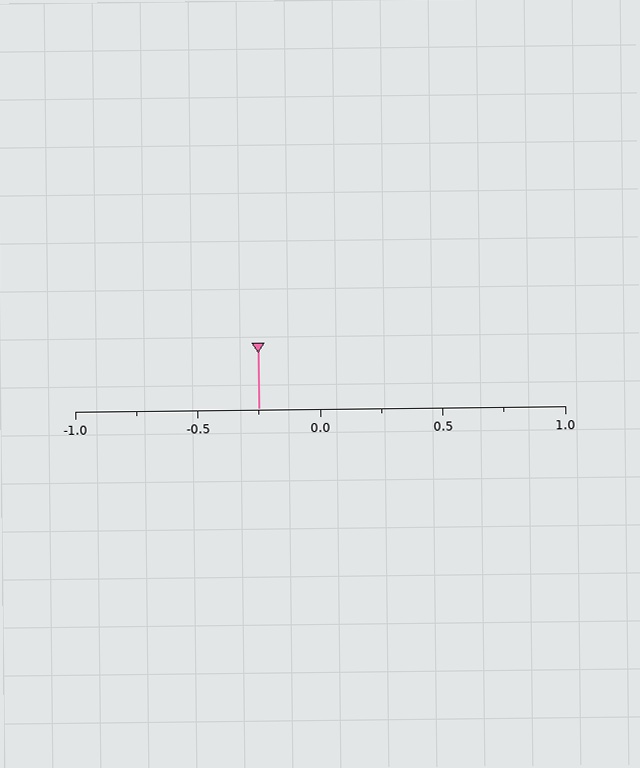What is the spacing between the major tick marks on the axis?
The major ticks are spaced 0.5 apart.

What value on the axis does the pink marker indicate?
The marker indicates approximately -0.25.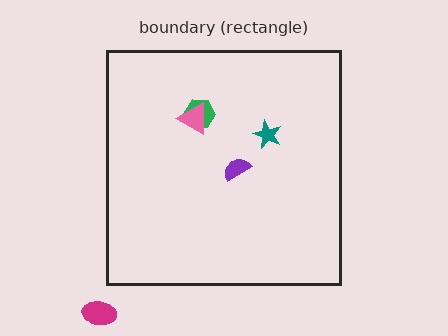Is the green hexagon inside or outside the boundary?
Inside.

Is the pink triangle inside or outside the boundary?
Inside.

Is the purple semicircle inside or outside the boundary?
Inside.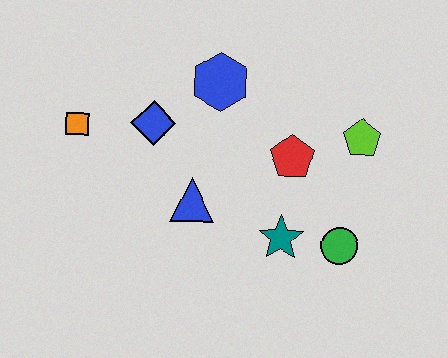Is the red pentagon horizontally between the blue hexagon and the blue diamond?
No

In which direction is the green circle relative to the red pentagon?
The green circle is below the red pentagon.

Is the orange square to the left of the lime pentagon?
Yes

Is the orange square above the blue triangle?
Yes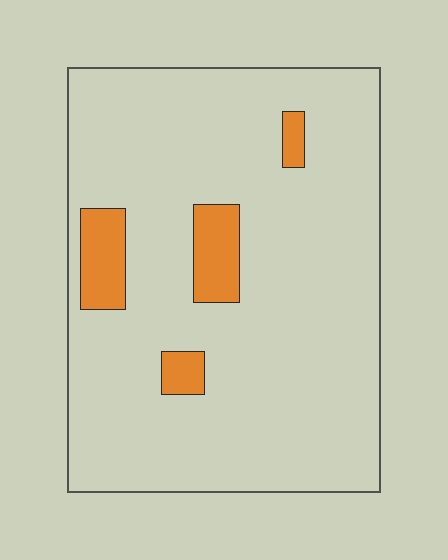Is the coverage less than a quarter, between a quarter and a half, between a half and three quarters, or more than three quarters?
Less than a quarter.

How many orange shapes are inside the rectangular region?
4.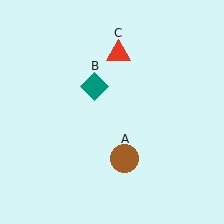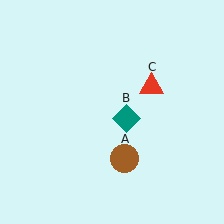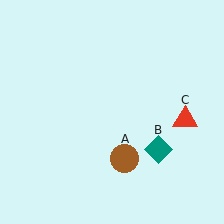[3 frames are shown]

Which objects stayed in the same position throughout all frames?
Brown circle (object A) remained stationary.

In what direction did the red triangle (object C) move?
The red triangle (object C) moved down and to the right.